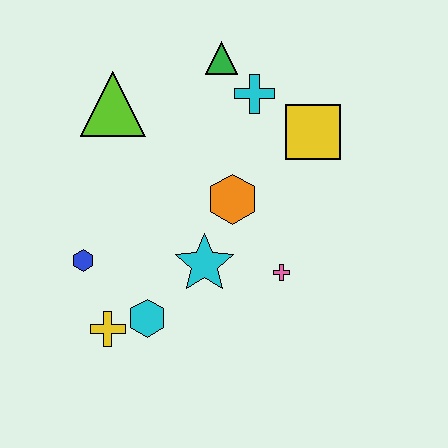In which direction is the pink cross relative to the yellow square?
The pink cross is below the yellow square.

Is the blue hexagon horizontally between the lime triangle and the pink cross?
No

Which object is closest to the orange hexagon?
The cyan star is closest to the orange hexagon.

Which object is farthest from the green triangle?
The yellow cross is farthest from the green triangle.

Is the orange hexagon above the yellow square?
No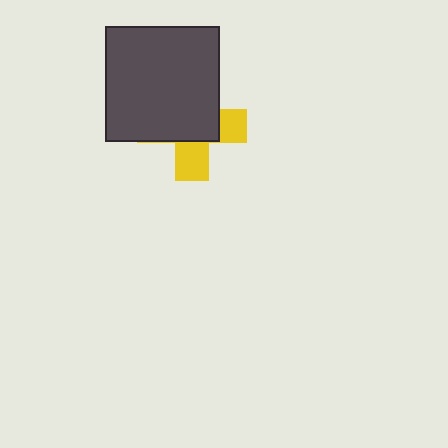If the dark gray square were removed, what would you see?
You would see the complete yellow cross.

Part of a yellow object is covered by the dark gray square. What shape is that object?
It is a cross.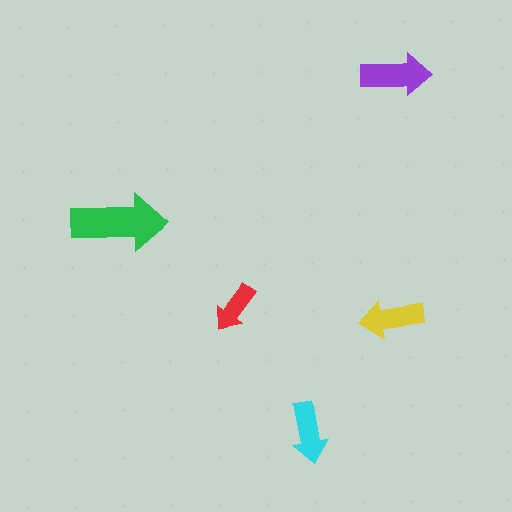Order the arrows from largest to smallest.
the green one, the purple one, the yellow one, the cyan one, the red one.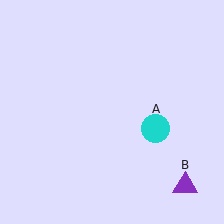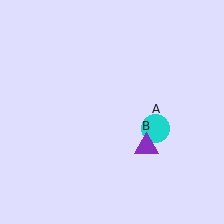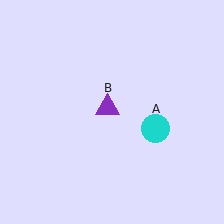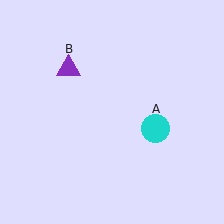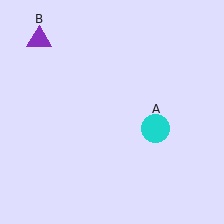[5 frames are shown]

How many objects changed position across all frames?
1 object changed position: purple triangle (object B).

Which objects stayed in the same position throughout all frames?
Cyan circle (object A) remained stationary.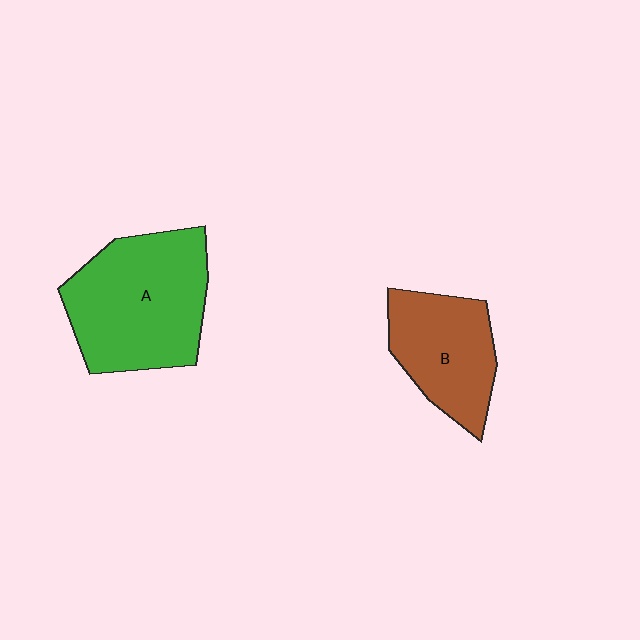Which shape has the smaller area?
Shape B (brown).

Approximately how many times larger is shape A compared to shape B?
Approximately 1.5 times.